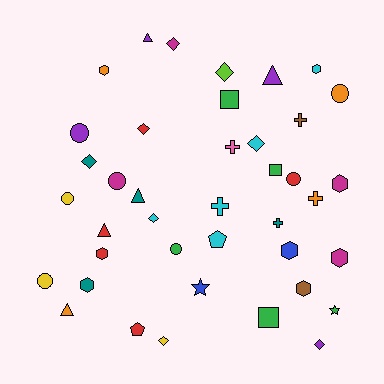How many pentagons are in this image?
There are 2 pentagons.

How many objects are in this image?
There are 40 objects.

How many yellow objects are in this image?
There are 3 yellow objects.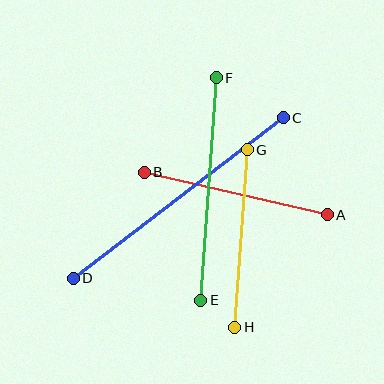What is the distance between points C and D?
The distance is approximately 264 pixels.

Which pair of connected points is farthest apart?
Points C and D are farthest apart.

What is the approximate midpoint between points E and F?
The midpoint is at approximately (208, 189) pixels.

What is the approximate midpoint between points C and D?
The midpoint is at approximately (178, 198) pixels.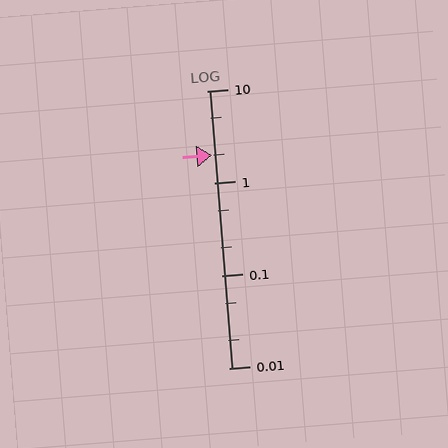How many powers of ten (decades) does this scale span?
The scale spans 3 decades, from 0.01 to 10.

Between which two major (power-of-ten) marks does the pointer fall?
The pointer is between 1 and 10.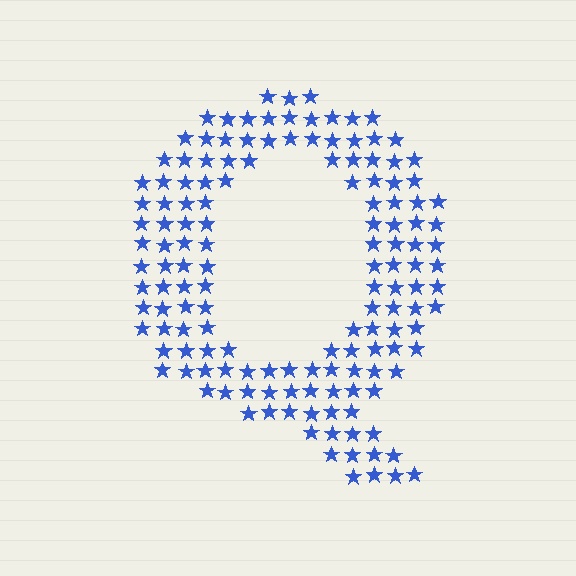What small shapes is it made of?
It is made of small stars.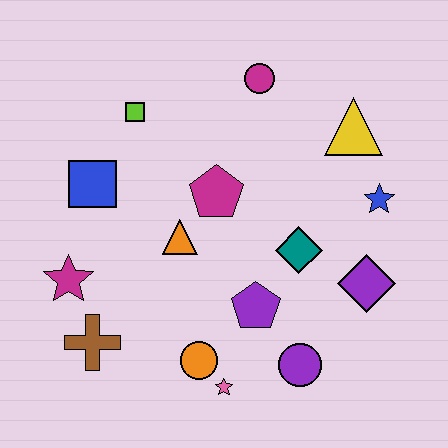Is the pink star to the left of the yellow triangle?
Yes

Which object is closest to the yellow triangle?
The blue star is closest to the yellow triangle.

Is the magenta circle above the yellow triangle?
Yes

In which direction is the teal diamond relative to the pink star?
The teal diamond is above the pink star.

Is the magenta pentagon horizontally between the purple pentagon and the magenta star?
Yes